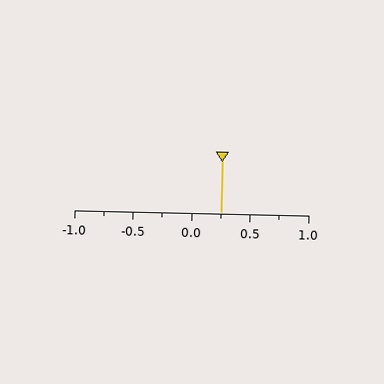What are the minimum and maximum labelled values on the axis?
The axis runs from -1.0 to 1.0.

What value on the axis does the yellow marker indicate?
The marker indicates approximately 0.25.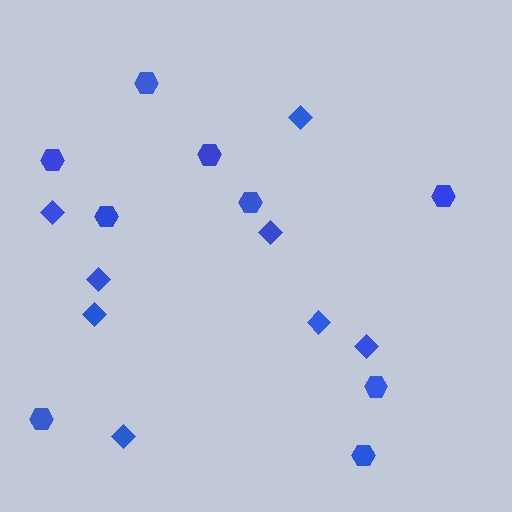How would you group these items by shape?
There are 2 groups: one group of hexagons (9) and one group of diamonds (8).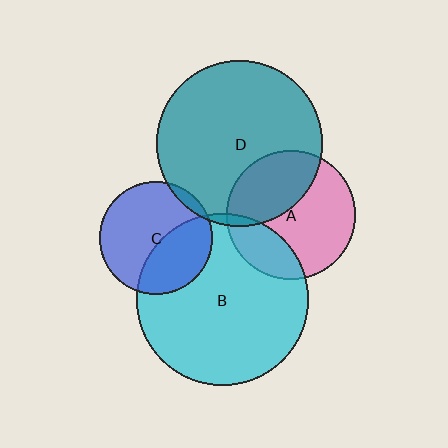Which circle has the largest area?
Circle B (cyan).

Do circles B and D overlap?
Yes.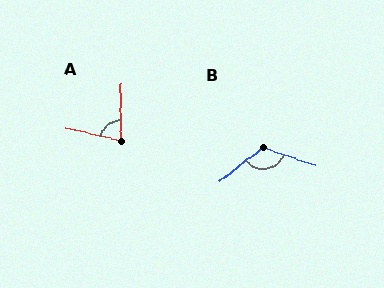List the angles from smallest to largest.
A (77°), B (123°).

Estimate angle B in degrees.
Approximately 123 degrees.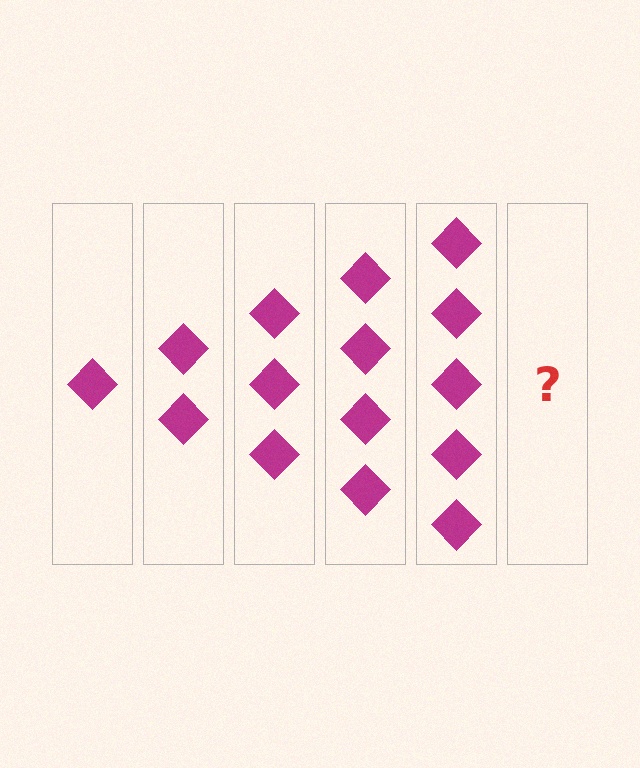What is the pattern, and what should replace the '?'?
The pattern is that each step adds one more diamond. The '?' should be 6 diamonds.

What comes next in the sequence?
The next element should be 6 diamonds.